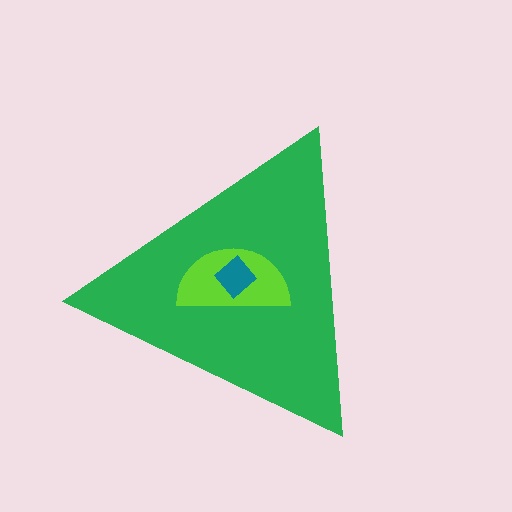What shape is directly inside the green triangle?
The lime semicircle.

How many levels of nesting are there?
3.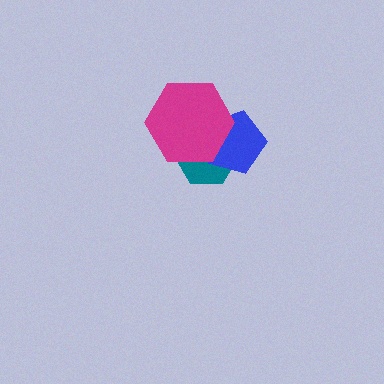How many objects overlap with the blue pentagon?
2 objects overlap with the blue pentagon.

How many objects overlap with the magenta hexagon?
2 objects overlap with the magenta hexagon.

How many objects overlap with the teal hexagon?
2 objects overlap with the teal hexagon.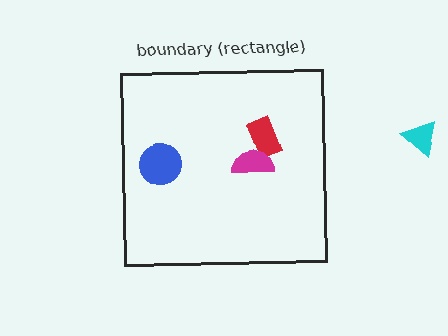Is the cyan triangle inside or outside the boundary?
Outside.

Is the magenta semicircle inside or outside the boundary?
Inside.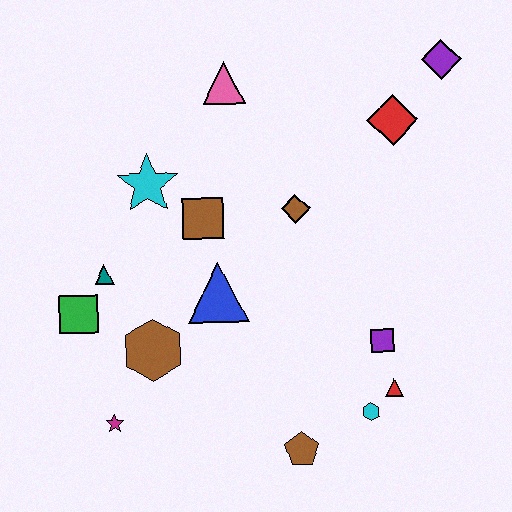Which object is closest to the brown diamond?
The brown square is closest to the brown diamond.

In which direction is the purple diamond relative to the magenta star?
The purple diamond is above the magenta star.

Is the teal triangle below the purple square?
No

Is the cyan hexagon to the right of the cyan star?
Yes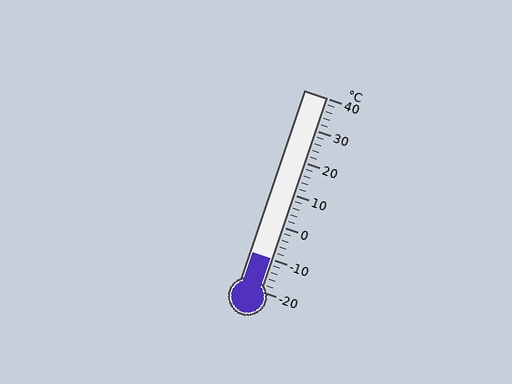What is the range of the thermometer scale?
The thermometer scale ranges from -20°C to 40°C.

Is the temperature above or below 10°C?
The temperature is below 10°C.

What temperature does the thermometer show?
The thermometer shows approximately -10°C.